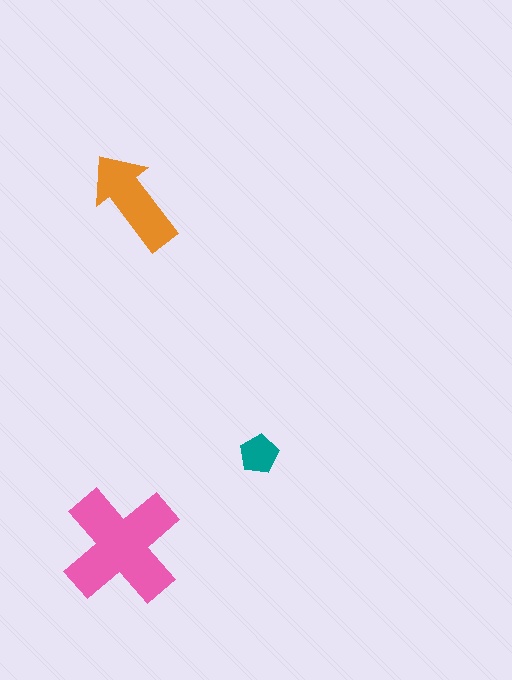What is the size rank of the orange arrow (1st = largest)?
2nd.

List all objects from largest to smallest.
The pink cross, the orange arrow, the teal pentagon.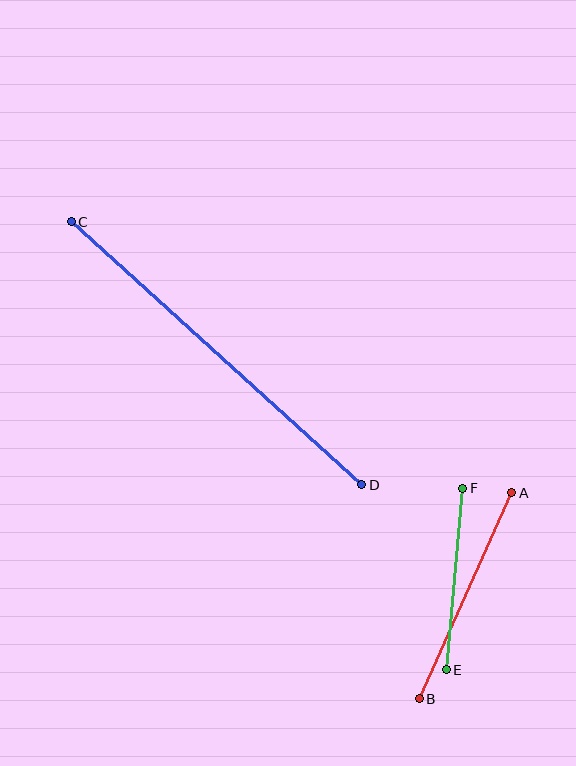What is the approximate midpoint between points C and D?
The midpoint is at approximately (216, 353) pixels.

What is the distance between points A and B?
The distance is approximately 226 pixels.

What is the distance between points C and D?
The distance is approximately 392 pixels.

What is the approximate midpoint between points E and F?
The midpoint is at approximately (454, 579) pixels.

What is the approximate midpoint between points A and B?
The midpoint is at approximately (465, 596) pixels.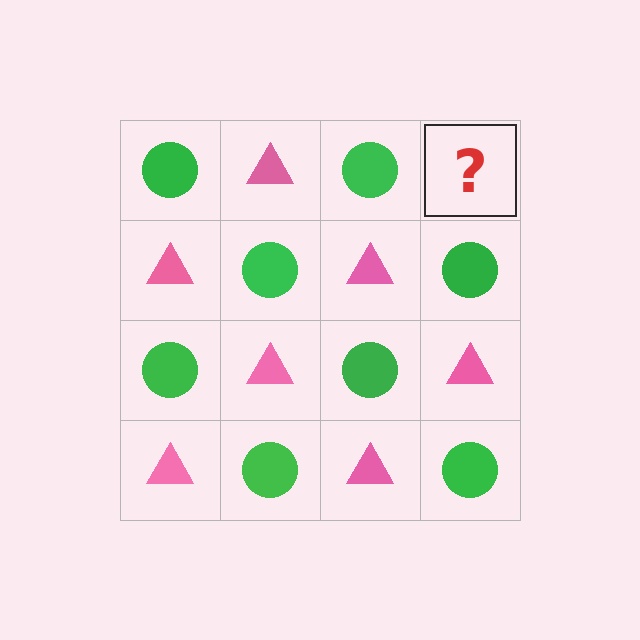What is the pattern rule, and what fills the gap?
The rule is that it alternates green circle and pink triangle in a checkerboard pattern. The gap should be filled with a pink triangle.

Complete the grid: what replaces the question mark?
The question mark should be replaced with a pink triangle.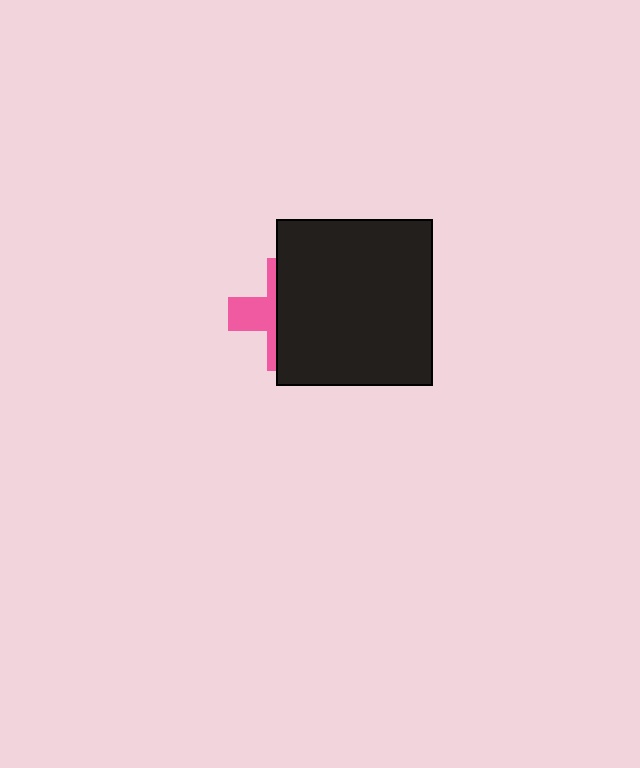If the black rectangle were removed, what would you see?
You would see the complete pink cross.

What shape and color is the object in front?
The object in front is a black rectangle.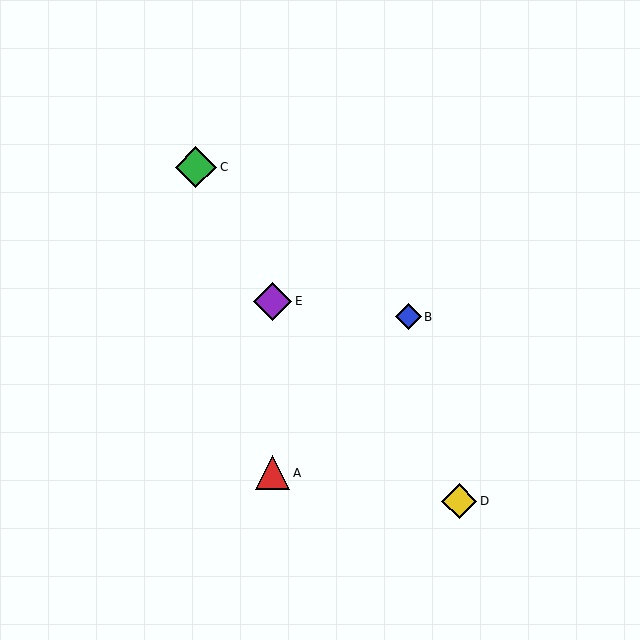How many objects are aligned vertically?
2 objects (A, E) are aligned vertically.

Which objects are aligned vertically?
Objects A, E are aligned vertically.